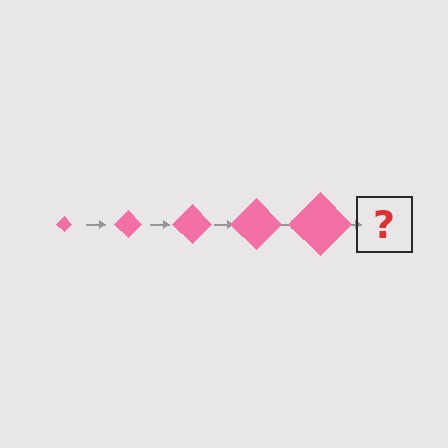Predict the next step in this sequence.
The next step is a pink diamond, larger than the previous one.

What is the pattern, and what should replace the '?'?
The pattern is that the diamond gets progressively larger each step. The '?' should be a pink diamond, larger than the previous one.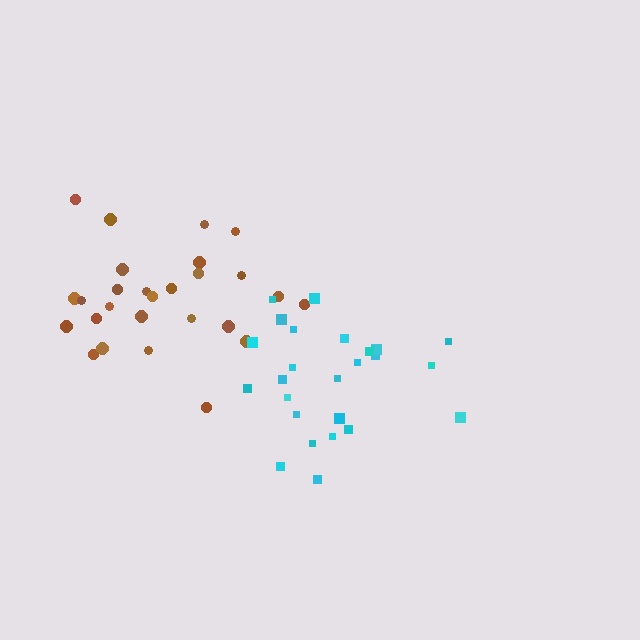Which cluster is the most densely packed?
Brown.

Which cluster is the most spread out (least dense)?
Cyan.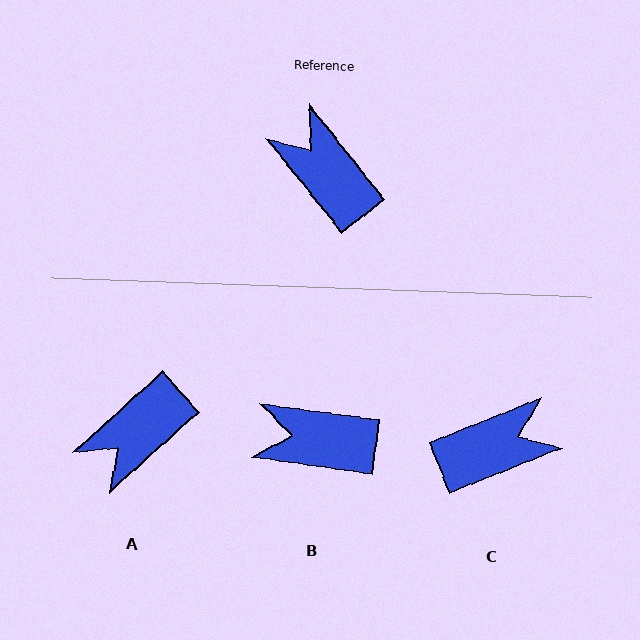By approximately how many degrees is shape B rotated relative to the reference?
Approximately 44 degrees counter-clockwise.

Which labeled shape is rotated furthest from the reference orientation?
C, about 107 degrees away.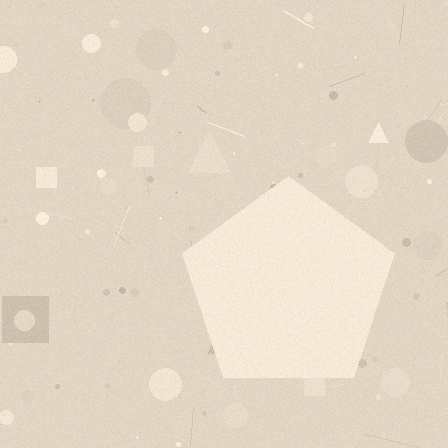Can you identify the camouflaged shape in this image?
The camouflaged shape is a pentagon.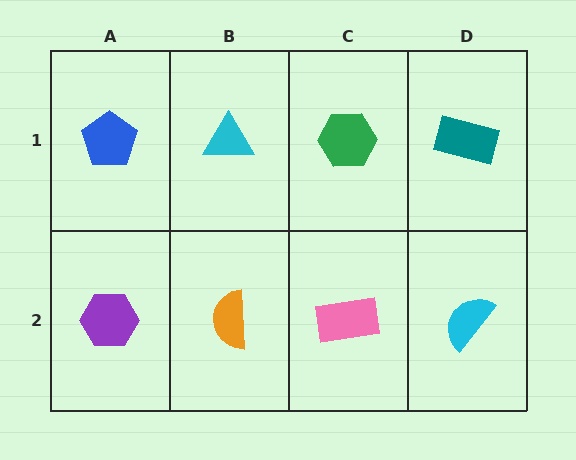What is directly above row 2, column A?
A blue pentagon.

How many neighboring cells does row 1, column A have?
2.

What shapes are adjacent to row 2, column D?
A teal rectangle (row 1, column D), a pink rectangle (row 2, column C).